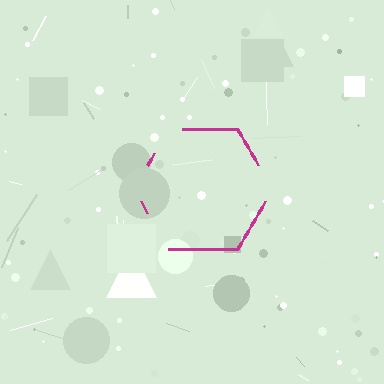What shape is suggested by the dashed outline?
The dashed outline suggests a hexagon.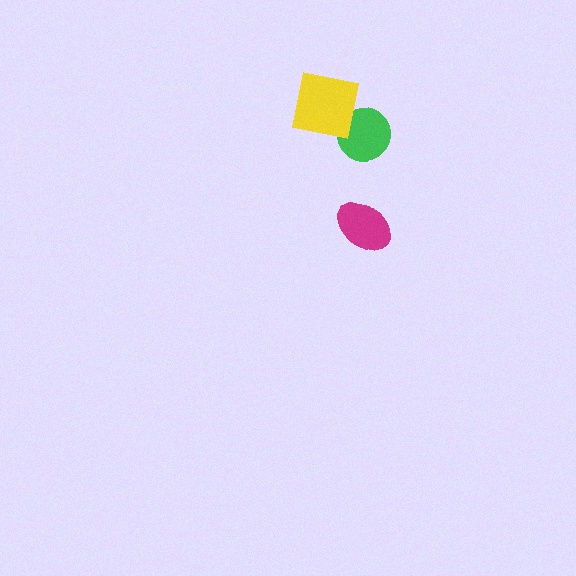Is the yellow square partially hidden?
No, no other shape covers it.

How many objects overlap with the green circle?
1 object overlaps with the green circle.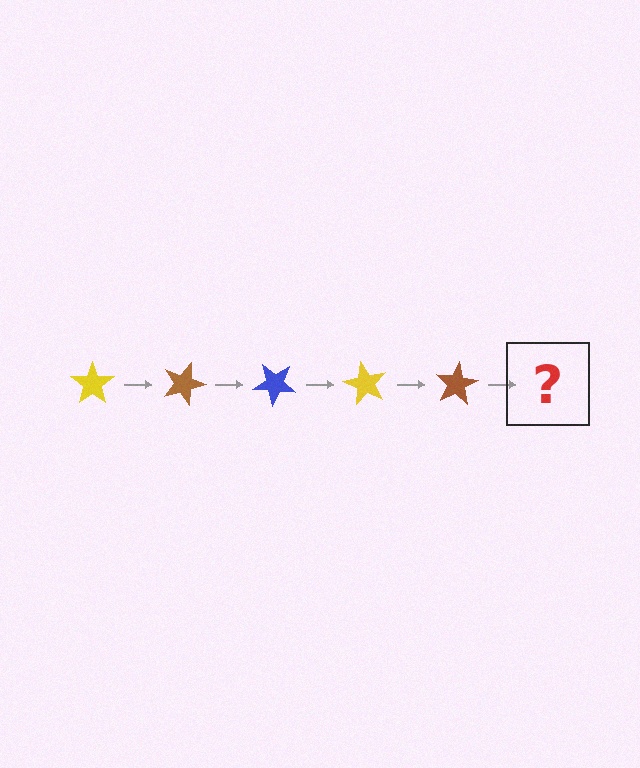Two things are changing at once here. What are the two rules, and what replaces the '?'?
The two rules are that it rotates 20 degrees each step and the color cycles through yellow, brown, and blue. The '?' should be a blue star, rotated 100 degrees from the start.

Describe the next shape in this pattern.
It should be a blue star, rotated 100 degrees from the start.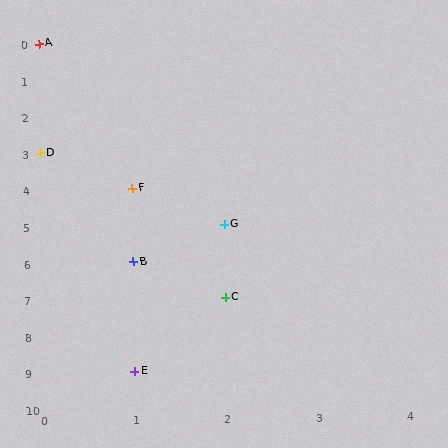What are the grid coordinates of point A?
Point A is at grid coordinates (0, 0).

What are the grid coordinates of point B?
Point B is at grid coordinates (1, 6).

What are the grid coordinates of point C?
Point C is at grid coordinates (2, 7).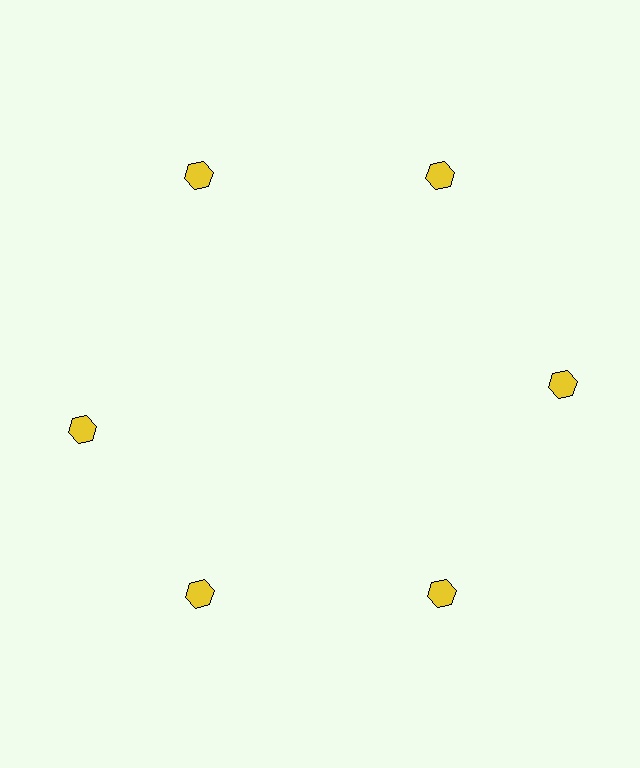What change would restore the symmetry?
The symmetry would be restored by rotating it back into even spacing with its neighbors so that all 6 hexagons sit at equal angles and equal distance from the center.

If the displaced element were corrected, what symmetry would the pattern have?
It would have 6-fold rotational symmetry — the pattern would map onto itself every 60 degrees.